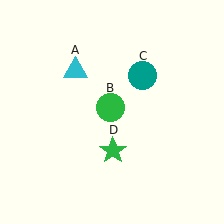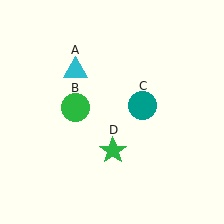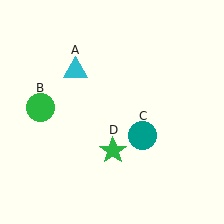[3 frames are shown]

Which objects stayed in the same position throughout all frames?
Cyan triangle (object A) and green star (object D) remained stationary.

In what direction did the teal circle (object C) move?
The teal circle (object C) moved down.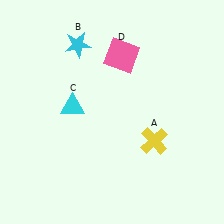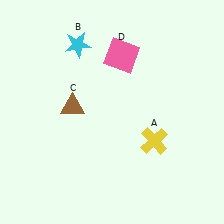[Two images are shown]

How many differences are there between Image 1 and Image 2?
There is 1 difference between the two images.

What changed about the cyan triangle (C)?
In Image 1, C is cyan. In Image 2, it changed to brown.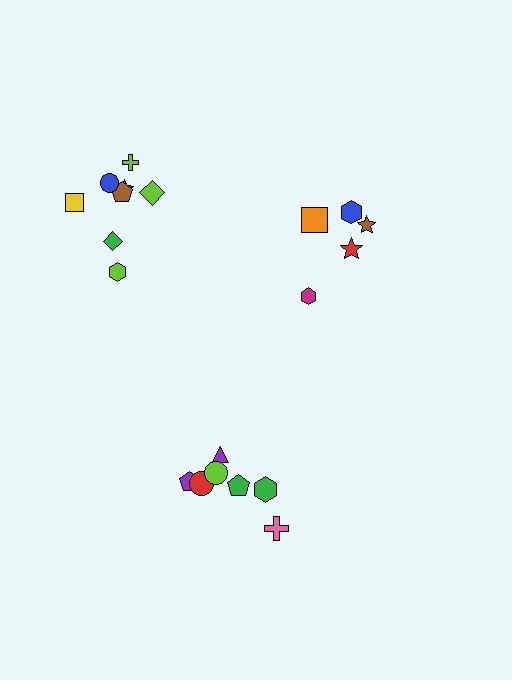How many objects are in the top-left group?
There are 8 objects.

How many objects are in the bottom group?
There are 7 objects.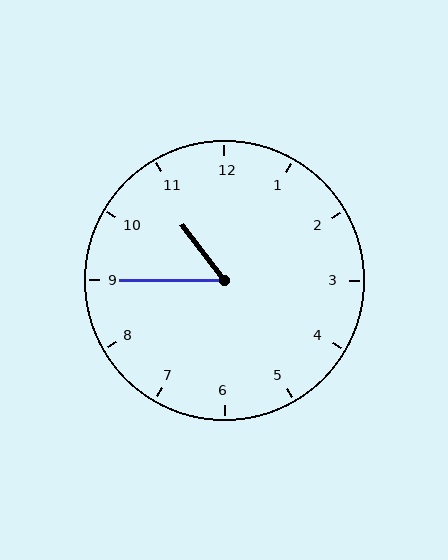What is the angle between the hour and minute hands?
Approximately 52 degrees.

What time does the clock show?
10:45.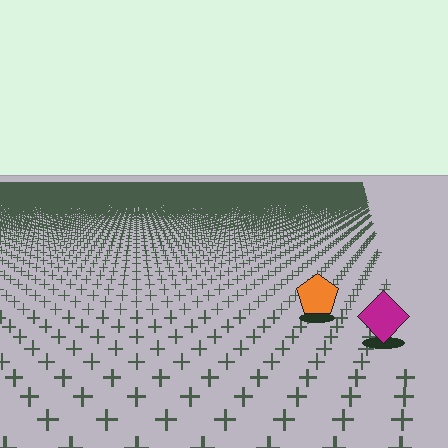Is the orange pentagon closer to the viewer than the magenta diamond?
No. The magenta diamond is closer — you can tell from the texture gradient: the ground texture is coarser near it.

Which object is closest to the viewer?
The magenta diamond is closest. The texture marks near it are larger and more spread out.